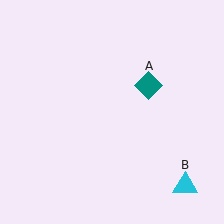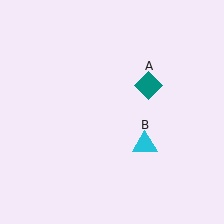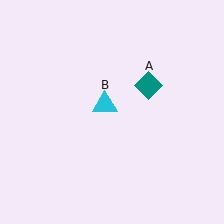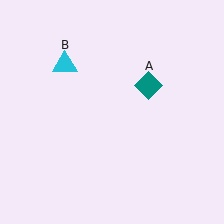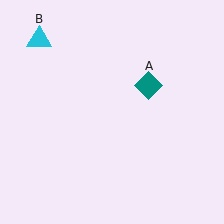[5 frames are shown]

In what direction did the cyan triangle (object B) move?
The cyan triangle (object B) moved up and to the left.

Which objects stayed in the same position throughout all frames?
Teal diamond (object A) remained stationary.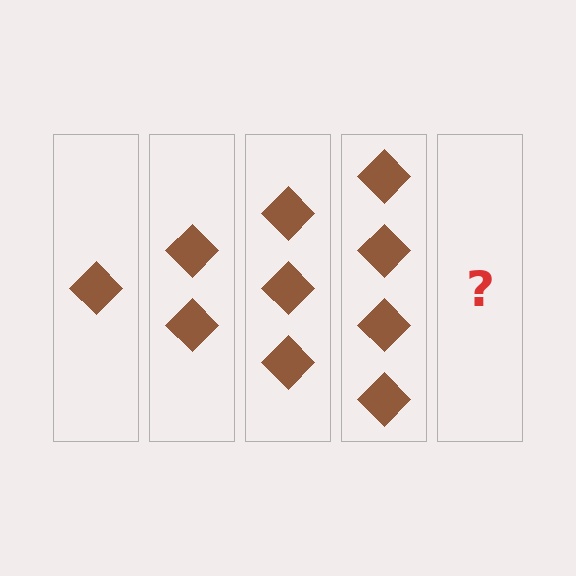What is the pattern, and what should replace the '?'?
The pattern is that each step adds one more diamond. The '?' should be 5 diamonds.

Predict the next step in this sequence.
The next step is 5 diamonds.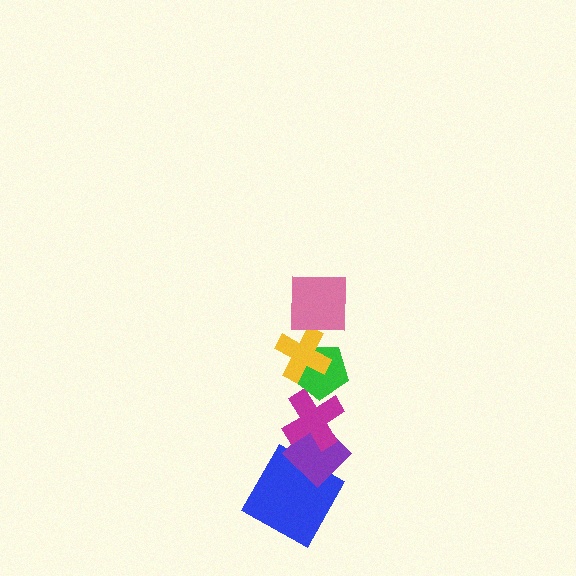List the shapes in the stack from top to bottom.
From top to bottom: the pink square, the yellow cross, the green pentagon, the magenta cross, the purple diamond, the blue square.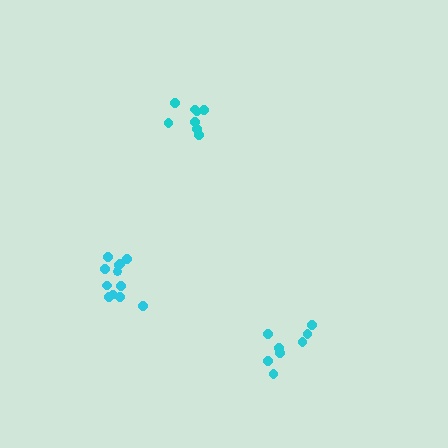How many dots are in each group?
Group 1: 8 dots, Group 2: 8 dots, Group 3: 12 dots (28 total).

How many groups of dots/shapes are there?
There are 3 groups.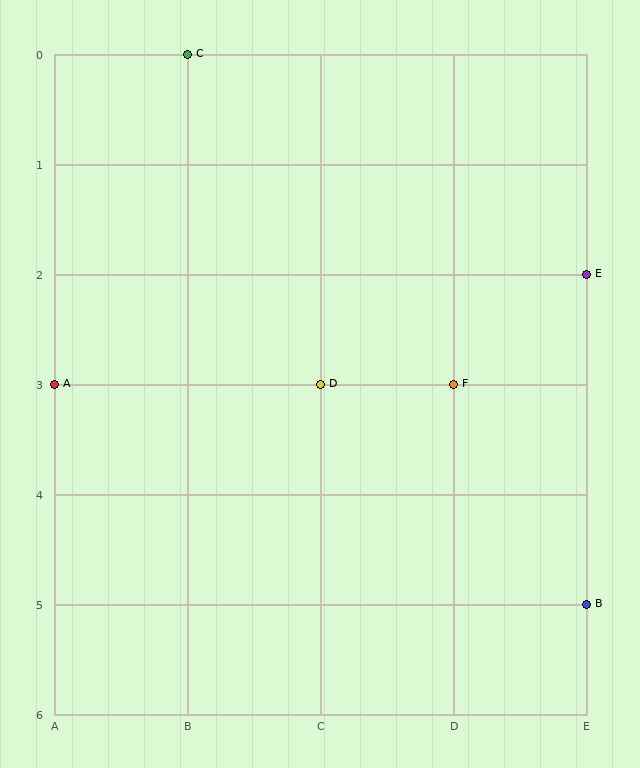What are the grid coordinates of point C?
Point C is at grid coordinates (B, 0).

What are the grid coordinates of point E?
Point E is at grid coordinates (E, 2).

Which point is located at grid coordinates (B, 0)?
Point C is at (B, 0).